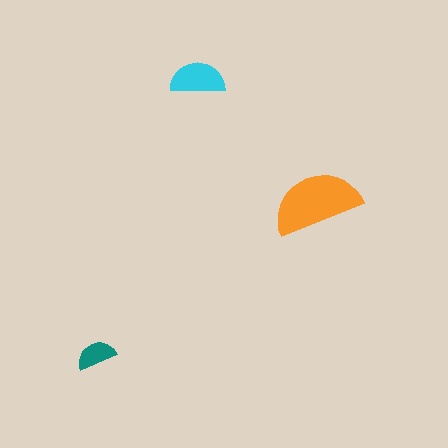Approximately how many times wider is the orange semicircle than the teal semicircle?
About 2.5 times wider.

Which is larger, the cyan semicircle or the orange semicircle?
The orange one.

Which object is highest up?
The cyan semicircle is topmost.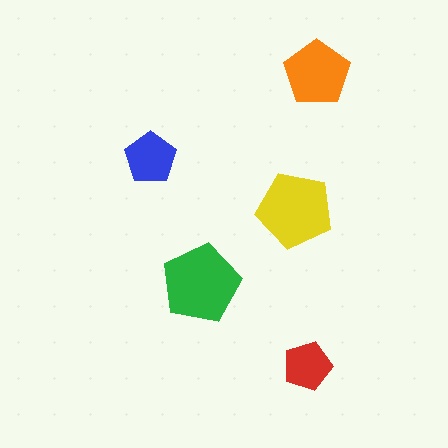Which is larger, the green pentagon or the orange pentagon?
The green one.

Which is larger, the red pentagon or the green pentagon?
The green one.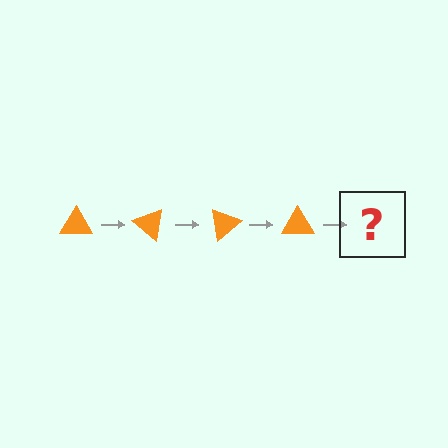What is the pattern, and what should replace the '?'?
The pattern is that the triangle rotates 40 degrees each step. The '?' should be an orange triangle rotated 160 degrees.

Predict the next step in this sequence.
The next step is an orange triangle rotated 160 degrees.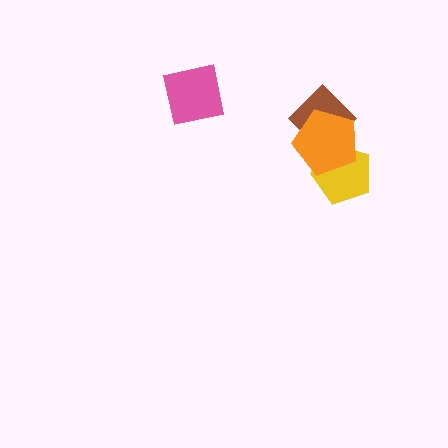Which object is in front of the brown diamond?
The orange pentagon is in front of the brown diamond.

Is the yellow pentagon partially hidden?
Yes, it is partially covered by another shape.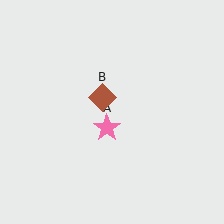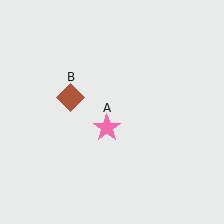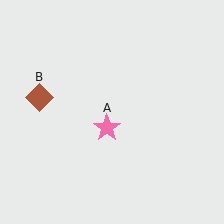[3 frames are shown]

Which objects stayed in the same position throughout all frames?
Pink star (object A) remained stationary.